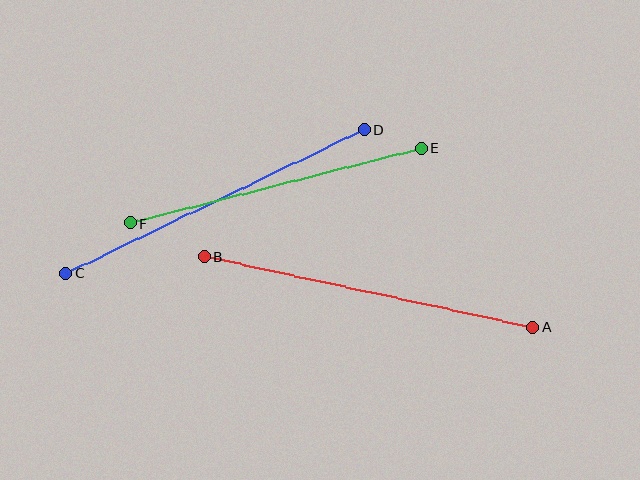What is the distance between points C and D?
The distance is approximately 331 pixels.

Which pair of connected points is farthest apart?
Points A and B are farthest apart.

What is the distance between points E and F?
The distance is approximately 300 pixels.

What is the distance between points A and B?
The distance is approximately 337 pixels.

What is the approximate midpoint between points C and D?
The midpoint is at approximately (215, 202) pixels.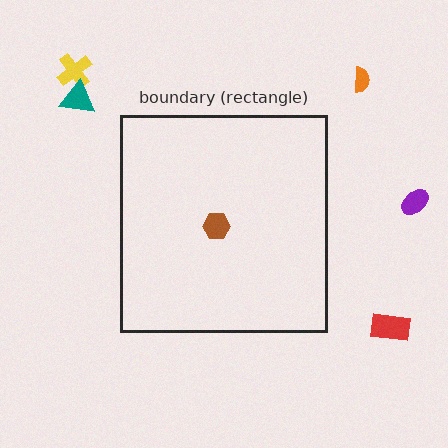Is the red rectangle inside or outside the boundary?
Outside.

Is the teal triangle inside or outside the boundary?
Outside.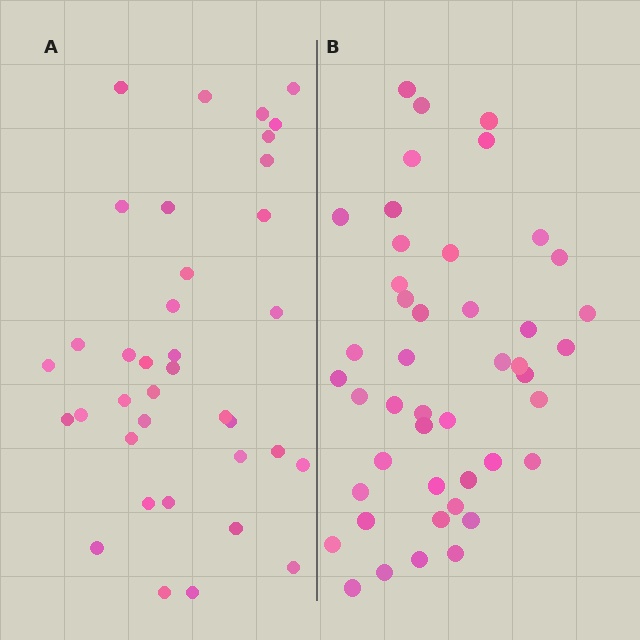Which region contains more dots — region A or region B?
Region B (the right region) has more dots.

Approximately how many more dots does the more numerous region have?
Region B has roughly 8 or so more dots than region A.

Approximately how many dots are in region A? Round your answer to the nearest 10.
About 40 dots. (The exact count is 37, which rounds to 40.)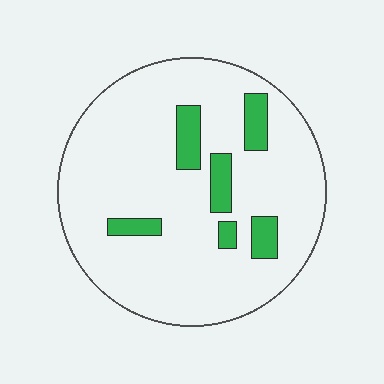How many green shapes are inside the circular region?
6.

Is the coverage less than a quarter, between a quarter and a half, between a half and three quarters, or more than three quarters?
Less than a quarter.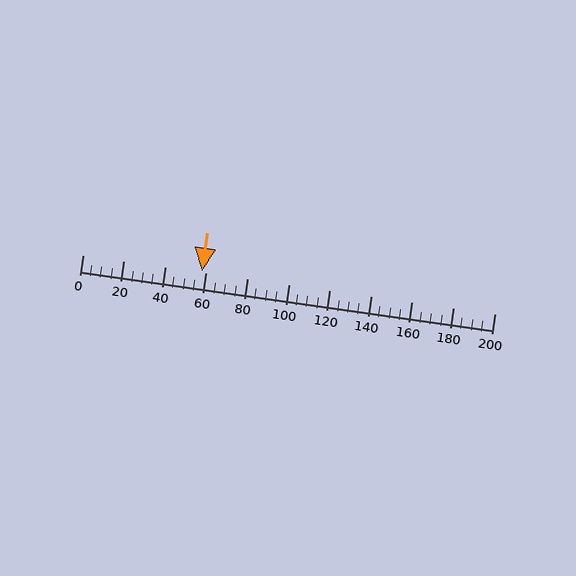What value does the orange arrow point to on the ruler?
The orange arrow points to approximately 58.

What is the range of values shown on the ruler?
The ruler shows values from 0 to 200.